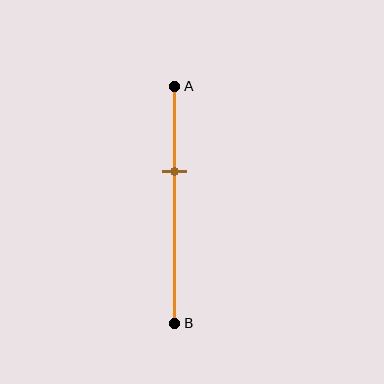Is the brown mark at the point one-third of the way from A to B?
Yes, the mark is approximately at the one-third point.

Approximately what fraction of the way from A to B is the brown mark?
The brown mark is approximately 35% of the way from A to B.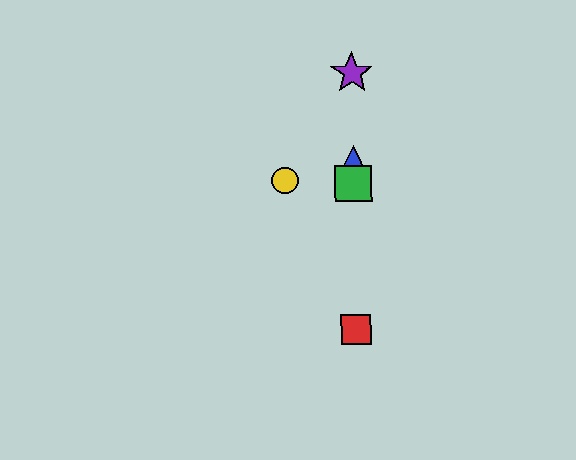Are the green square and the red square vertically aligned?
Yes, both are at x≈354.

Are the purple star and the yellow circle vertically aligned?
No, the purple star is at x≈352 and the yellow circle is at x≈285.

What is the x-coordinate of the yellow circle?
The yellow circle is at x≈285.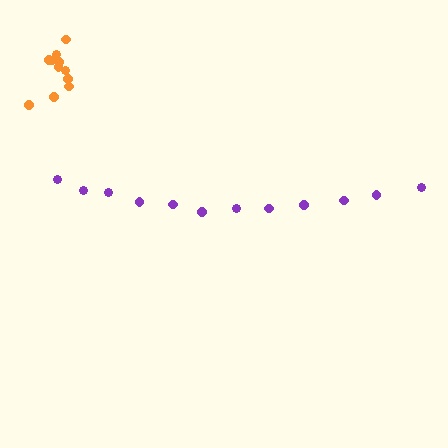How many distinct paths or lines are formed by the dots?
There are 2 distinct paths.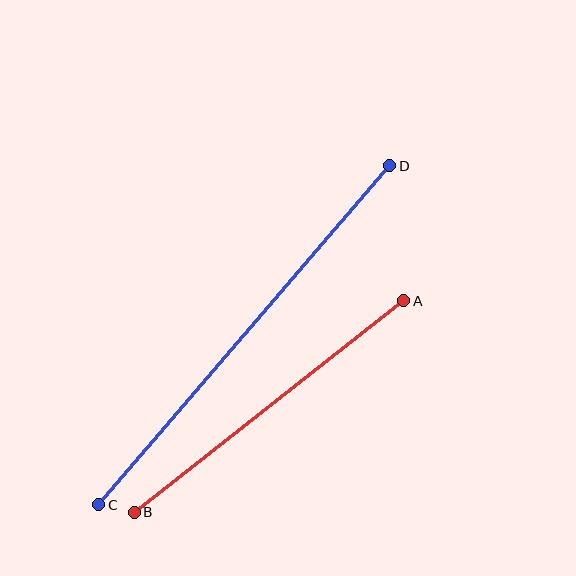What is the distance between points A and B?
The distance is approximately 343 pixels.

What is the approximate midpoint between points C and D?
The midpoint is at approximately (244, 335) pixels.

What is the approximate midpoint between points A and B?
The midpoint is at approximately (269, 407) pixels.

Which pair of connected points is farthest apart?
Points C and D are farthest apart.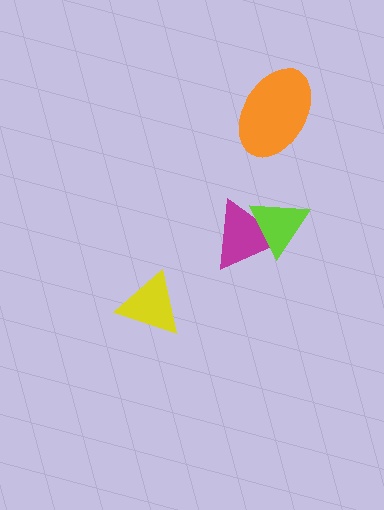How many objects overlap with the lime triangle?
1 object overlaps with the lime triangle.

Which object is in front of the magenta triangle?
The lime triangle is in front of the magenta triangle.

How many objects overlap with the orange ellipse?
0 objects overlap with the orange ellipse.